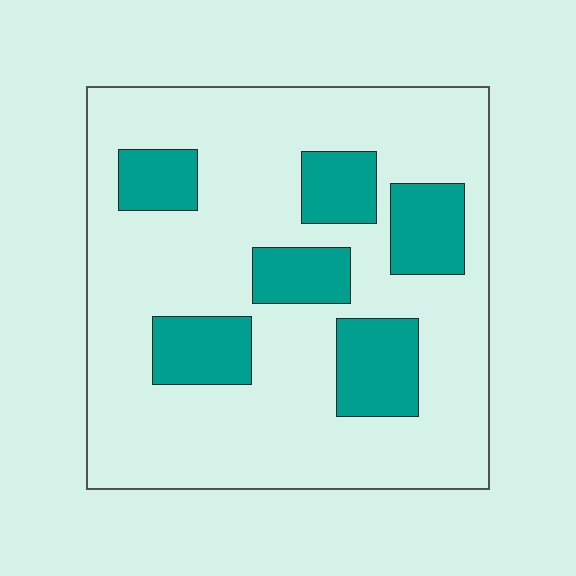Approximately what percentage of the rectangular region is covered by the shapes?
Approximately 25%.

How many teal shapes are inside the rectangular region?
6.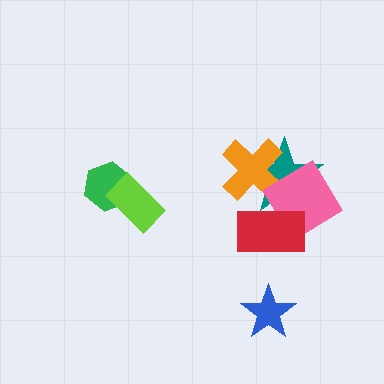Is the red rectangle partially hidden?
No, no other shape covers it.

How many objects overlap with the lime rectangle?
1 object overlaps with the lime rectangle.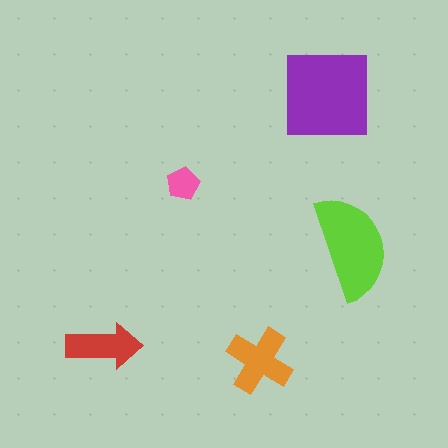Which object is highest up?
The purple square is topmost.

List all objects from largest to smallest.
The purple square, the lime semicircle, the orange cross, the red arrow, the pink pentagon.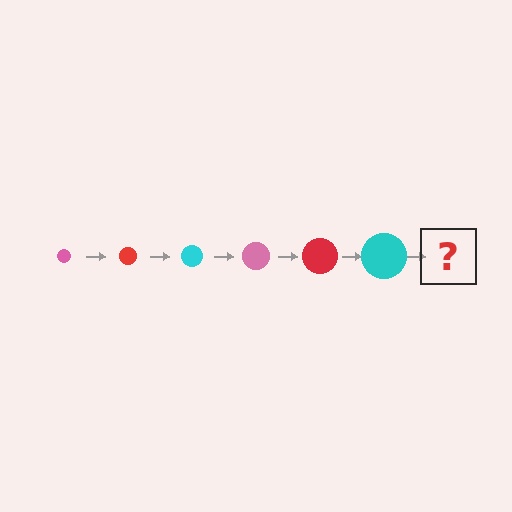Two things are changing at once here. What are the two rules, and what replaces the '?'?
The two rules are that the circle grows larger each step and the color cycles through pink, red, and cyan. The '?' should be a pink circle, larger than the previous one.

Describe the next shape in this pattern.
It should be a pink circle, larger than the previous one.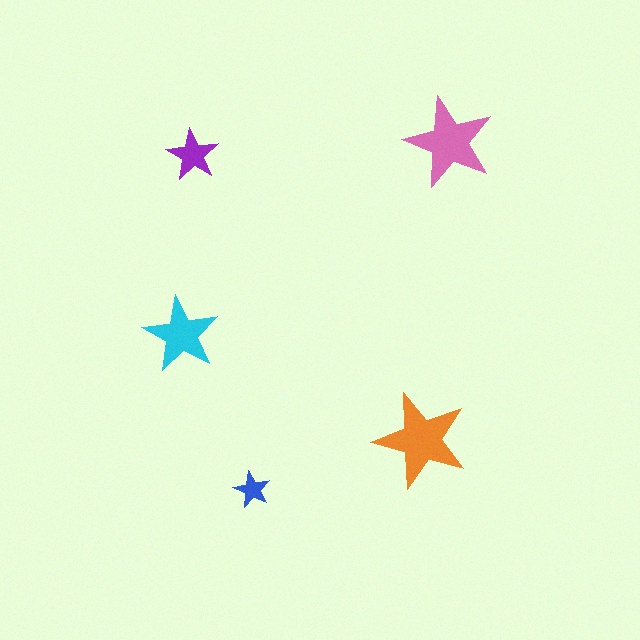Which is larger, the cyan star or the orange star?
The orange one.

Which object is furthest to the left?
The cyan star is leftmost.